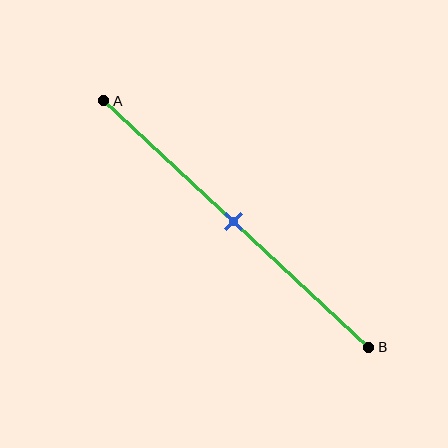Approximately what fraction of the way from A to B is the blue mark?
The blue mark is approximately 50% of the way from A to B.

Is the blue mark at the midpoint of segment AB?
Yes, the mark is approximately at the midpoint.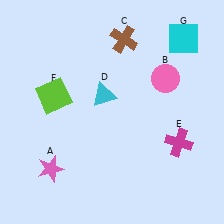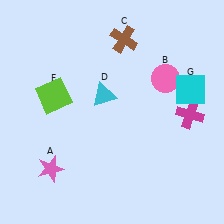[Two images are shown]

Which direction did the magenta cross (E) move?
The magenta cross (E) moved up.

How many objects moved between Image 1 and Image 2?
2 objects moved between the two images.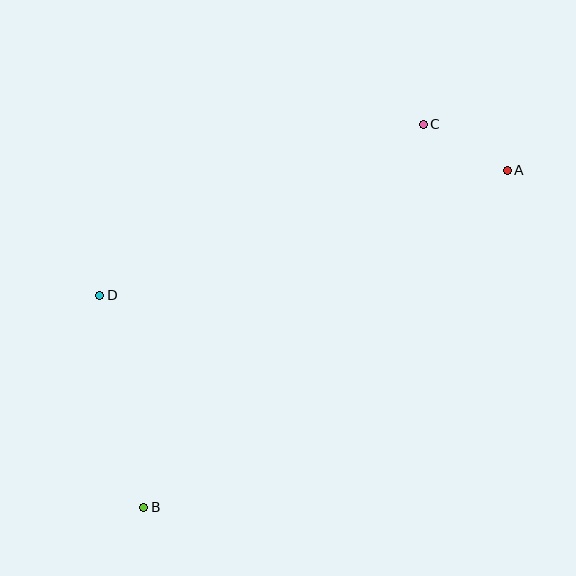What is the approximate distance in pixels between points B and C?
The distance between B and C is approximately 474 pixels.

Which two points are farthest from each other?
Points A and B are farthest from each other.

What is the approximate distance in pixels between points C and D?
The distance between C and D is approximately 366 pixels.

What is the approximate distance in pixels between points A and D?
The distance between A and D is approximately 426 pixels.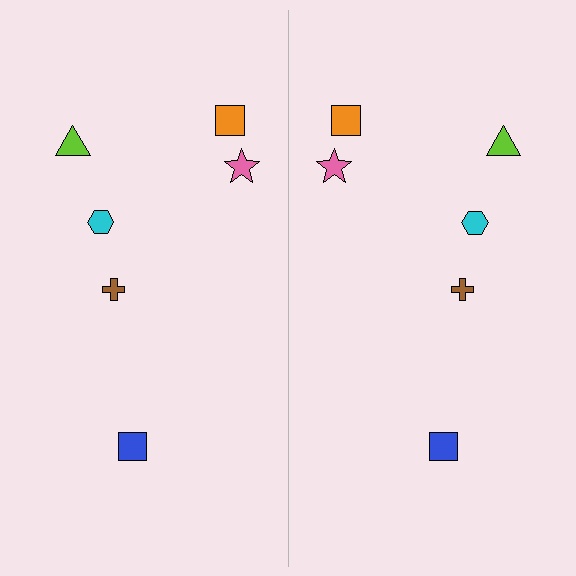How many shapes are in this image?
There are 12 shapes in this image.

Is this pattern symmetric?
Yes, this pattern has bilateral (reflection) symmetry.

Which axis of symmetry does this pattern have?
The pattern has a vertical axis of symmetry running through the center of the image.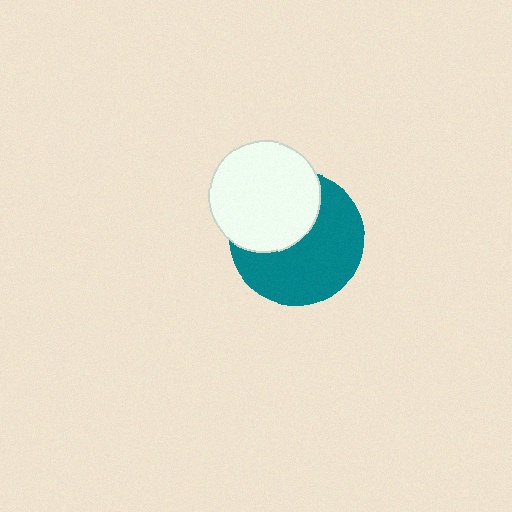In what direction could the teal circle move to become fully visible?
The teal circle could move toward the lower-right. That would shift it out from behind the white circle entirely.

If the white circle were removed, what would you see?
You would see the complete teal circle.